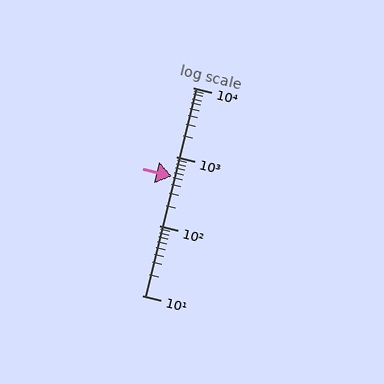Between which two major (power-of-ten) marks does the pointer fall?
The pointer is between 100 and 1000.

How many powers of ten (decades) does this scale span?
The scale spans 3 decades, from 10 to 10000.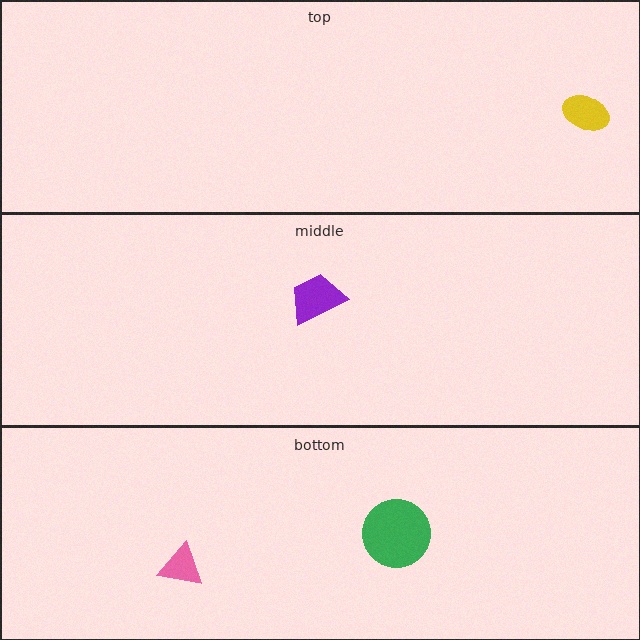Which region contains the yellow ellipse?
The top region.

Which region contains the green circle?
The bottom region.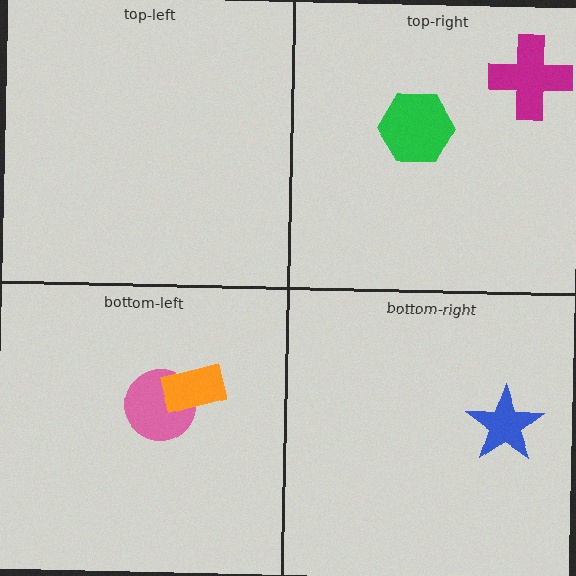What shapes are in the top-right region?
The green hexagon, the magenta cross.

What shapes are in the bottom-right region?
The blue star.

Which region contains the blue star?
The bottom-right region.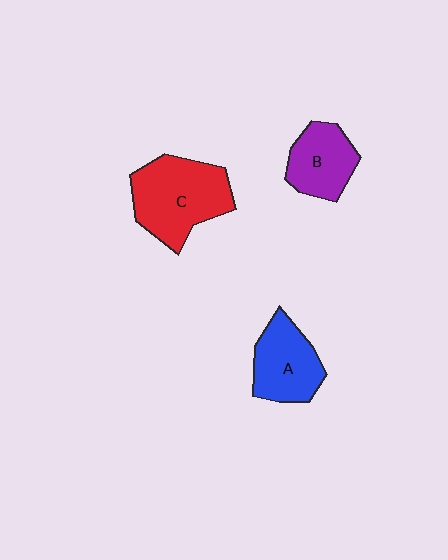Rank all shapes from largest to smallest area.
From largest to smallest: C (red), A (blue), B (purple).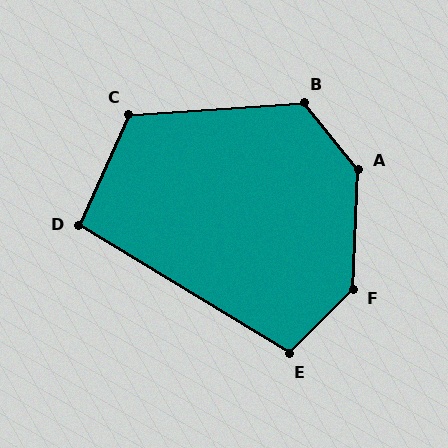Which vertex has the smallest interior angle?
D, at approximately 97 degrees.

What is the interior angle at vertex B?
Approximately 125 degrees (obtuse).